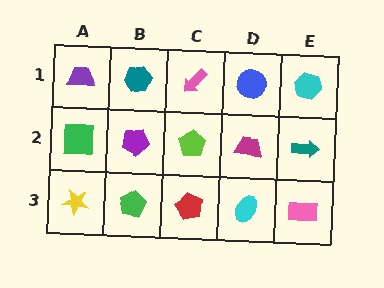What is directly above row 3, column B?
A purple pentagon.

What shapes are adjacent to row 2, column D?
A blue circle (row 1, column D), a cyan ellipse (row 3, column D), a lime pentagon (row 2, column C), a teal arrow (row 2, column E).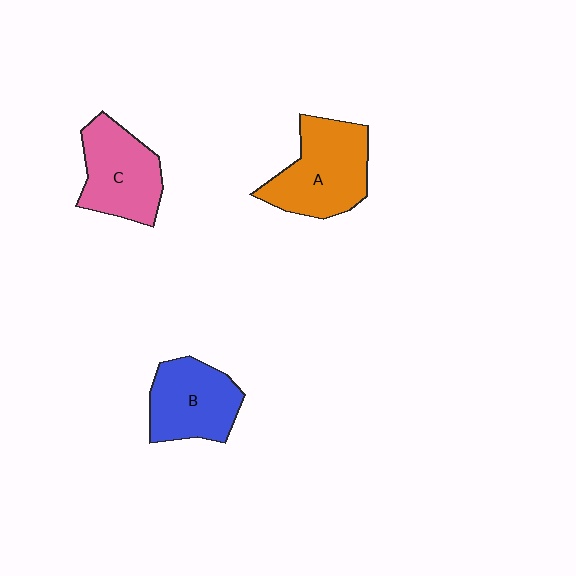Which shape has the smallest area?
Shape B (blue).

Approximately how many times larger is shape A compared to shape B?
Approximately 1.2 times.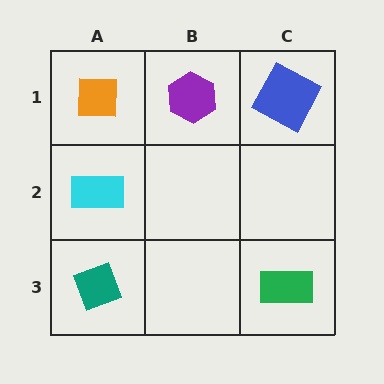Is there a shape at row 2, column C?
No, that cell is empty.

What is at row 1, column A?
An orange square.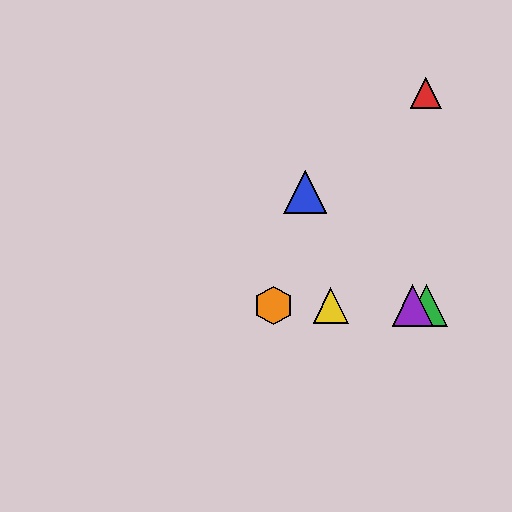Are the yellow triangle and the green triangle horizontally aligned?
Yes, both are at y≈305.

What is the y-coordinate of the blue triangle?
The blue triangle is at y≈192.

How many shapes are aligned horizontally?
4 shapes (the green triangle, the yellow triangle, the purple triangle, the orange hexagon) are aligned horizontally.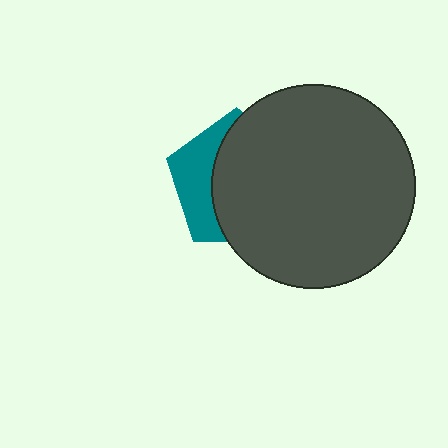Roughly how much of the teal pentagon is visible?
A small part of it is visible (roughly 33%).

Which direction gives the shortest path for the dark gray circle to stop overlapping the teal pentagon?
Moving right gives the shortest separation.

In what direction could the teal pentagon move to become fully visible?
The teal pentagon could move left. That would shift it out from behind the dark gray circle entirely.